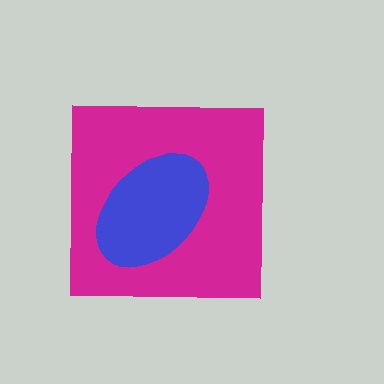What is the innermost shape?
The blue ellipse.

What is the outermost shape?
The magenta square.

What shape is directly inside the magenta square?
The blue ellipse.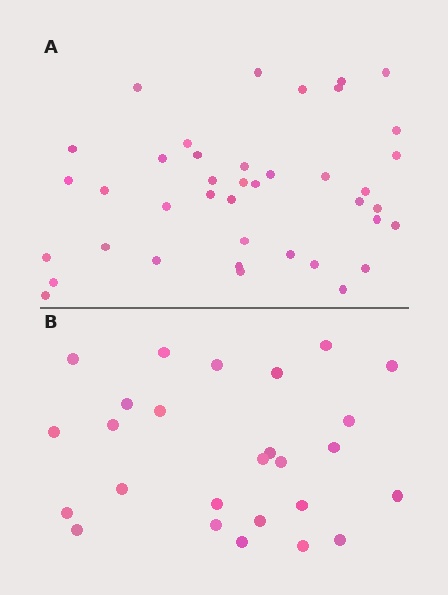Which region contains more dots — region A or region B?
Region A (the top region) has more dots.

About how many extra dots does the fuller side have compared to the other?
Region A has approximately 15 more dots than region B.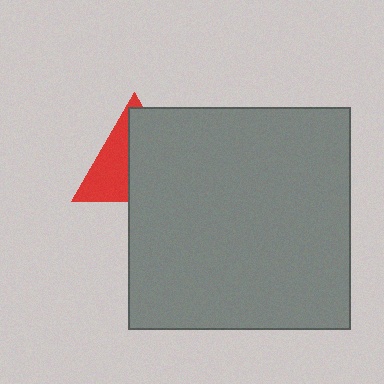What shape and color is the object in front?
The object in front is a gray square.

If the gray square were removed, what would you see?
You would see the complete red triangle.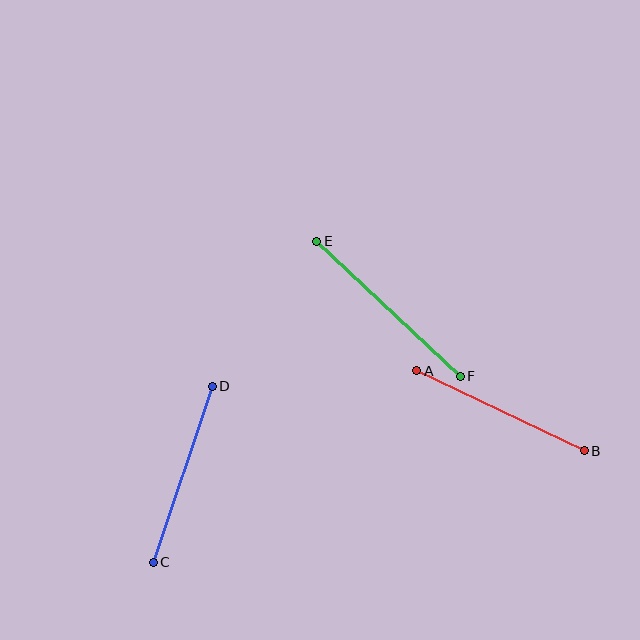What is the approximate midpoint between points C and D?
The midpoint is at approximately (183, 474) pixels.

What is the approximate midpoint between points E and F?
The midpoint is at approximately (388, 309) pixels.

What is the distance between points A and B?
The distance is approximately 186 pixels.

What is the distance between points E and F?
The distance is approximately 197 pixels.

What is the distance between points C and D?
The distance is approximately 186 pixels.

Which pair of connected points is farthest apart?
Points E and F are farthest apart.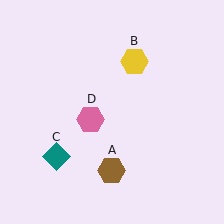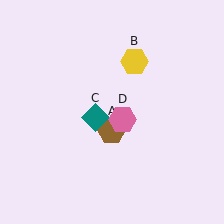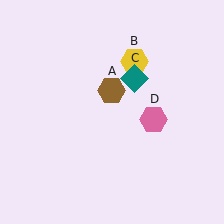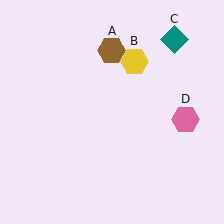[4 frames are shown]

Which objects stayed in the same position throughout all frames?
Yellow hexagon (object B) remained stationary.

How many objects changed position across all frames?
3 objects changed position: brown hexagon (object A), teal diamond (object C), pink hexagon (object D).